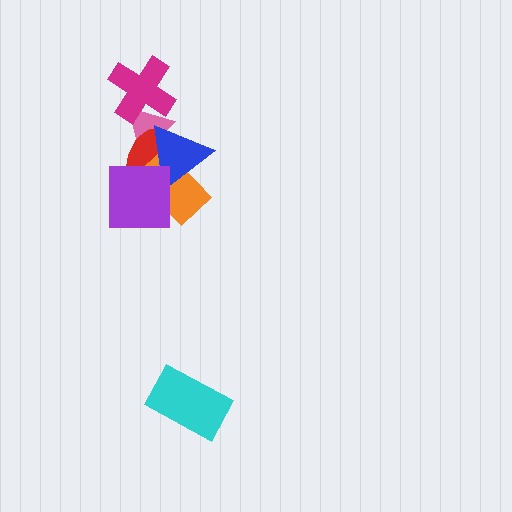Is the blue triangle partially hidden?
Yes, it is partially covered by another shape.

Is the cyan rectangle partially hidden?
No, no other shape covers it.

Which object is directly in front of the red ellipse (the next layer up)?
The orange rectangle is directly in front of the red ellipse.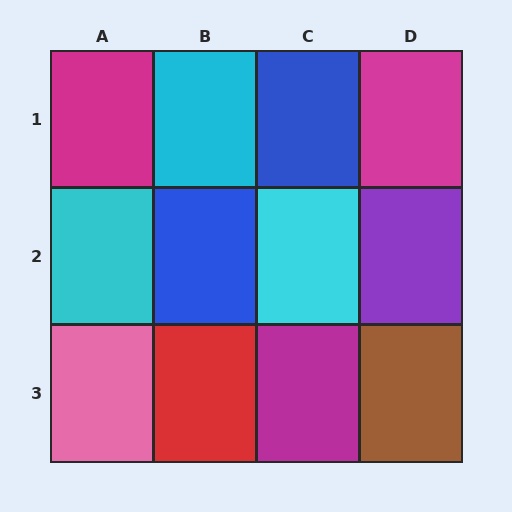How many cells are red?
1 cell is red.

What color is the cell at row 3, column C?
Magenta.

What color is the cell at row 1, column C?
Blue.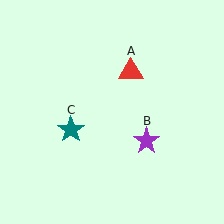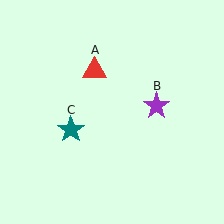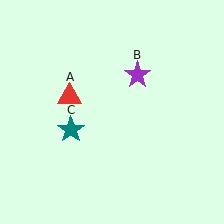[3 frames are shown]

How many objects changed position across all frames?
2 objects changed position: red triangle (object A), purple star (object B).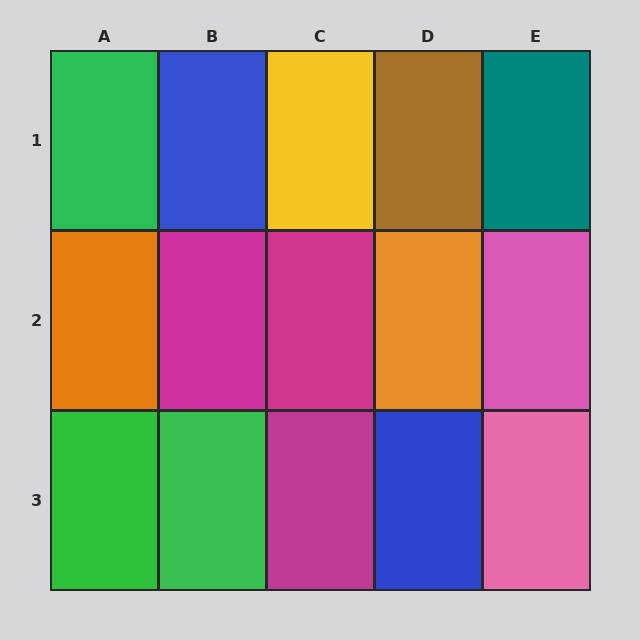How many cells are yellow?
1 cell is yellow.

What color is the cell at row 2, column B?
Magenta.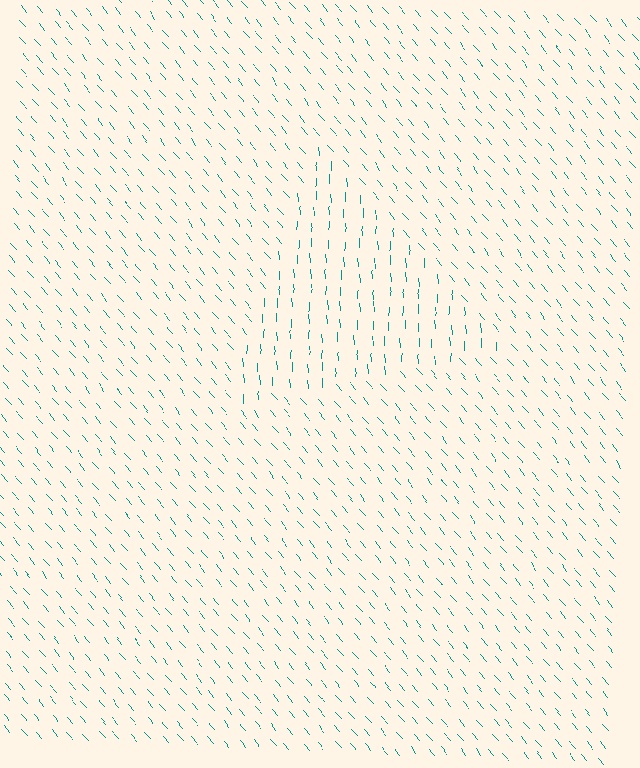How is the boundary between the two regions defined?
The boundary is defined purely by a change in line orientation (approximately 38 degrees difference). All lines are the same color and thickness.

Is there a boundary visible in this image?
Yes, there is a texture boundary formed by a change in line orientation.